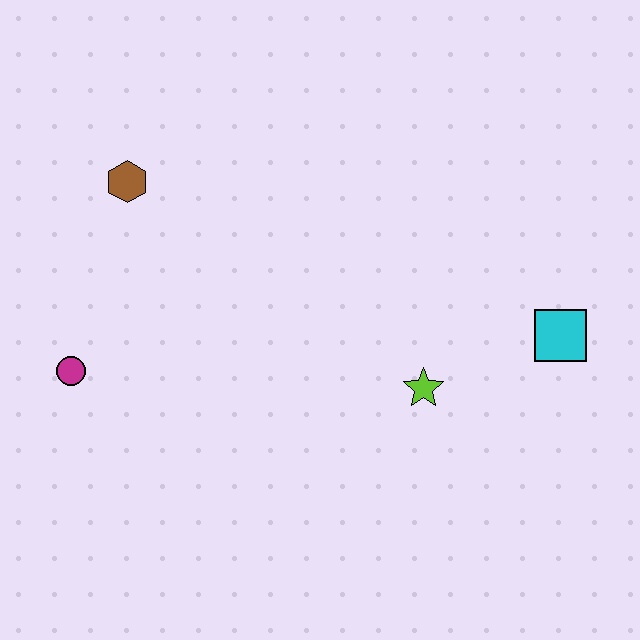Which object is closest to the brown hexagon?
The magenta circle is closest to the brown hexagon.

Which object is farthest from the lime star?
The brown hexagon is farthest from the lime star.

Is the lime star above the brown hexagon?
No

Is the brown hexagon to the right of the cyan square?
No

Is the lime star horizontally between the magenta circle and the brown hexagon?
No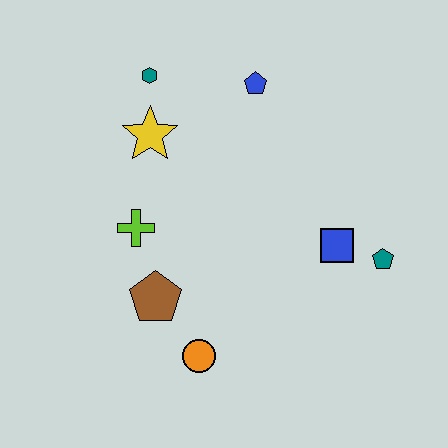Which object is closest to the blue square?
The teal pentagon is closest to the blue square.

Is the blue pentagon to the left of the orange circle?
No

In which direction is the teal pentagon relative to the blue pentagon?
The teal pentagon is below the blue pentagon.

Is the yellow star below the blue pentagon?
Yes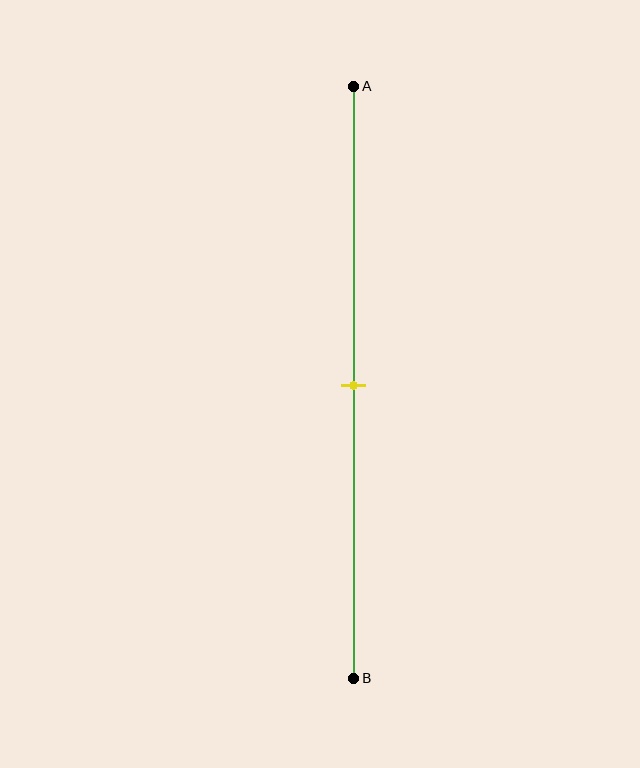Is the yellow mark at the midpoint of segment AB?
Yes, the mark is approximately at the midpoint.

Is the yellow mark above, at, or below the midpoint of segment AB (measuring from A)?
The yellow mark is approximately at the midpoint of segment AB.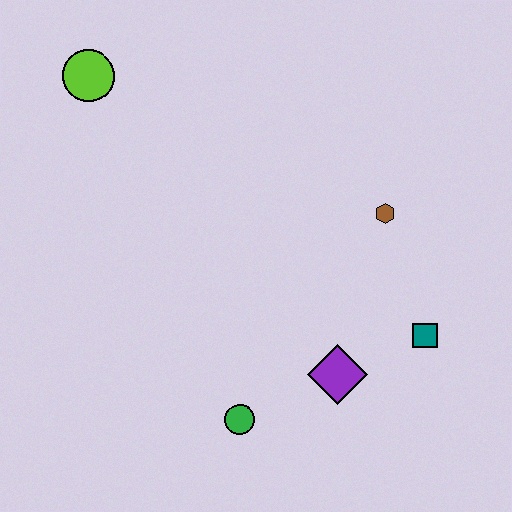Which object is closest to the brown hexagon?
The teal square is closest to the brown hexagon.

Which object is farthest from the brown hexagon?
The lime circle is farthest from the brown hexagon.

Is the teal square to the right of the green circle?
Yes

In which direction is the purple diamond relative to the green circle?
The purple diamond is to the right of the green circle.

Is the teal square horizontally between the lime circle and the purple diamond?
No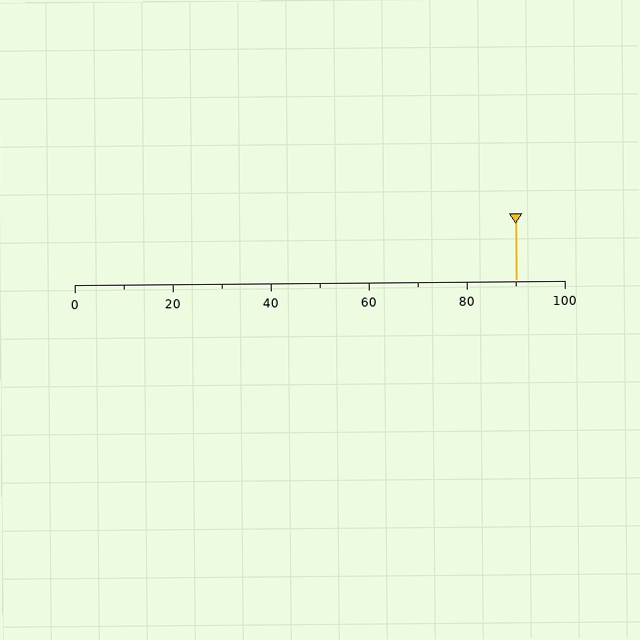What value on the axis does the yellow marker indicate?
The marker indicates approximately 90.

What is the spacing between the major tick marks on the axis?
The major ticks are spaced 20 apart.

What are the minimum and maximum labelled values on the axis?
The axis runs from 0 to 100.